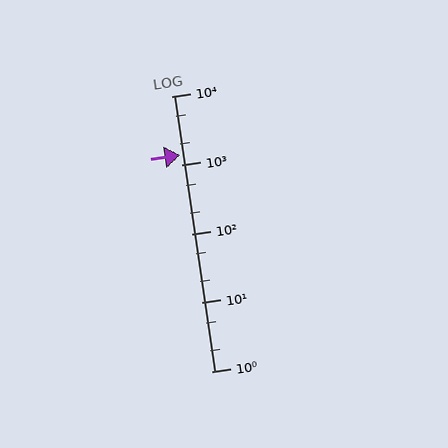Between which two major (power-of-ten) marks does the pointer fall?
The pointer is between 1000 and 10000.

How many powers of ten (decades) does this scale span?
The scale spans 4 decades, from 1 to 10000.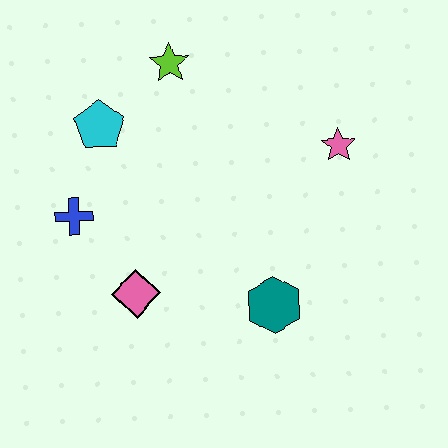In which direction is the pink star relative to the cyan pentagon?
The pink star is to the right of the cyan pentagon.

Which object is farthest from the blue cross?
The pink star is farthest from the blue cross.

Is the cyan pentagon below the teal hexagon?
No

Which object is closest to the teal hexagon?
The pink diamond is closest to the teal hexagon.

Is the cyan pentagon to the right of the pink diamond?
No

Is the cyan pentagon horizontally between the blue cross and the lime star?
Yes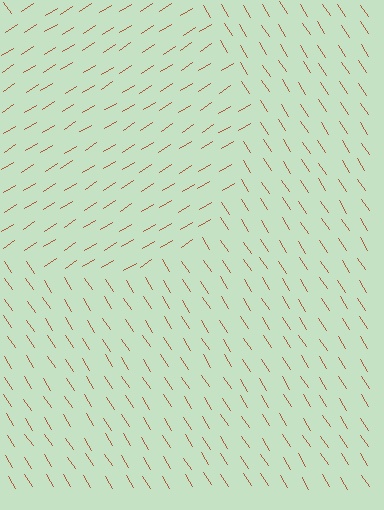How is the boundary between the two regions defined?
The boundary is defined purely by a change in line orientation (approximately 89 degrees difference). All lines are the same color and thickness.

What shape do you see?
I see a circle.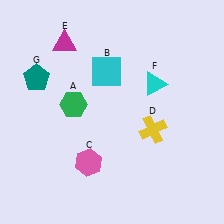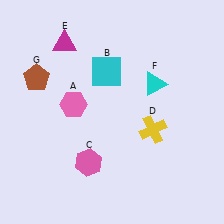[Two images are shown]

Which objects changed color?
A changed from green to pink. G changed from teal to brown.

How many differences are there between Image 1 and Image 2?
There are 2 differences between the two images.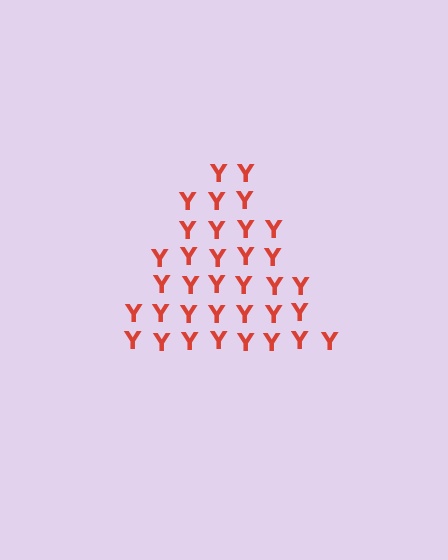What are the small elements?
The small elements are letter Y's.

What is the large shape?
The large shape is a triangle.